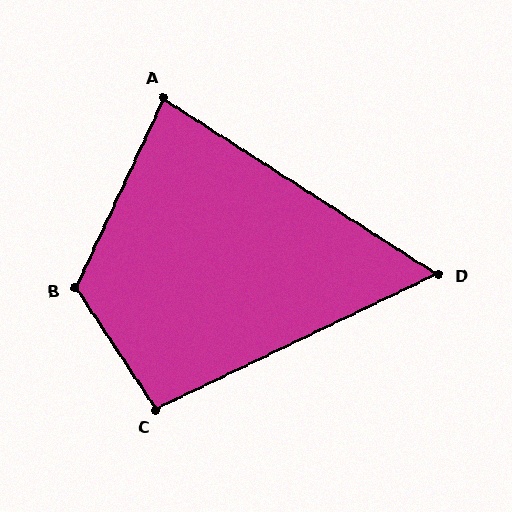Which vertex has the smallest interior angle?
D, at approximately 58 degrees.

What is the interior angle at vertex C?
Approximately 98 degrees (obtuse).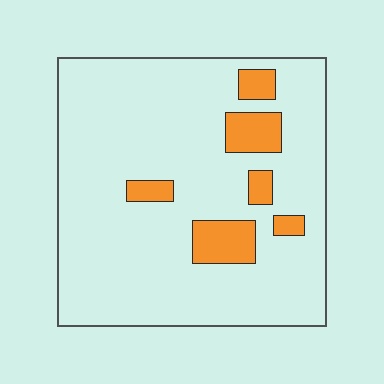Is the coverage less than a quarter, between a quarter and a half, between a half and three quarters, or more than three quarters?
Less than a quarter.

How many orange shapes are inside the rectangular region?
6.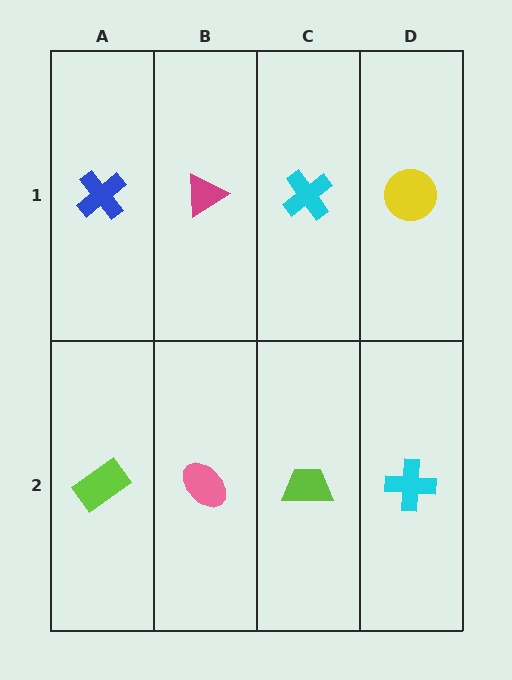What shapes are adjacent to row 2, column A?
A blue cross (row 1, column A), a pink ellipse (row 2, column B).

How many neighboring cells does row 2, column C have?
3.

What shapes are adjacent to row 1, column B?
A pink ellipse (row 2, column B), a blue cross (row 1, column A), a cyan cross (row 1, column C).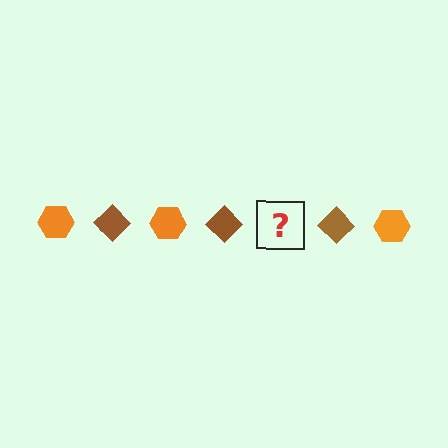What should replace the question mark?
The question mark should be replaced with an orange hexagon.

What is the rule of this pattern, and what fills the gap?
The rule is that the pattern alternates between orange hexagon and brown diamond. The gap should be filled with an orange hexagon.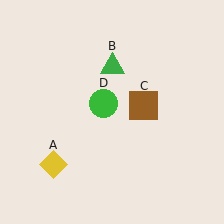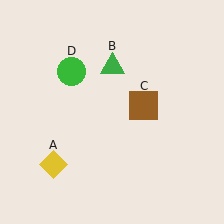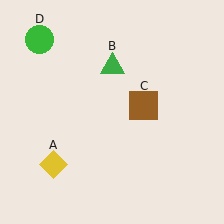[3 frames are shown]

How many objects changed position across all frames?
1 object changed position: green circle (object D).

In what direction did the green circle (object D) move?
The green circle (object D) moved up and to the left.